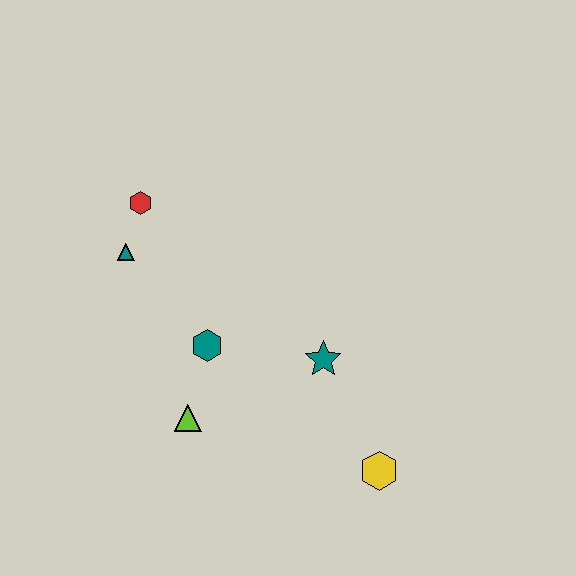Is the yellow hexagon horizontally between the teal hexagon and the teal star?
No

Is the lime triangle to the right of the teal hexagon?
No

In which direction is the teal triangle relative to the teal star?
The teal triangle is to the left of the teal star.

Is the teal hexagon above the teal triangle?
No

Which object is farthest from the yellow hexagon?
The red hexagon is farthest from the yellow hexagon.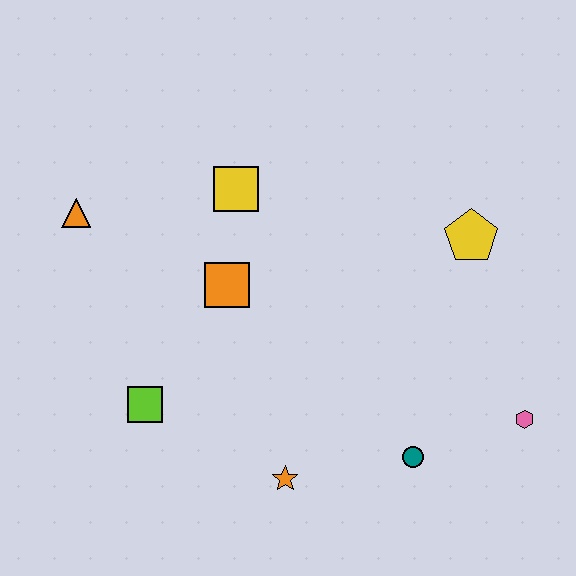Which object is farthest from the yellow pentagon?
The orange triangle is farthest from the yellow pentagon.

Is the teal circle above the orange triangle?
No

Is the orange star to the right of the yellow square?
Yes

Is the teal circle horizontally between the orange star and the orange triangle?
No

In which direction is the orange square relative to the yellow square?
The orange square is below the yellow square.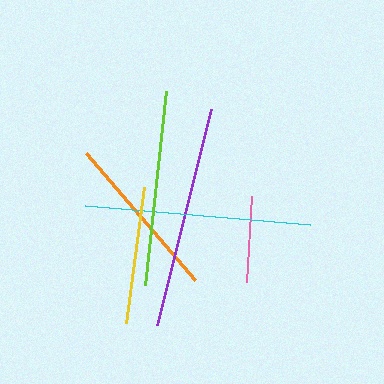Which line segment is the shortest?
The pink line is the shortest at approximately 86 pixels.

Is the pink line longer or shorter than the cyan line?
The cyan line is longer than the pink line.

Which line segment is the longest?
The cyan line is the longest at approximately 226 pixels.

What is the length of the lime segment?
The lime segment is approximately 195 pixels long.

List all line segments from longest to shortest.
From longest to shortest: cyan, purple, lime, orange, yellow, pink.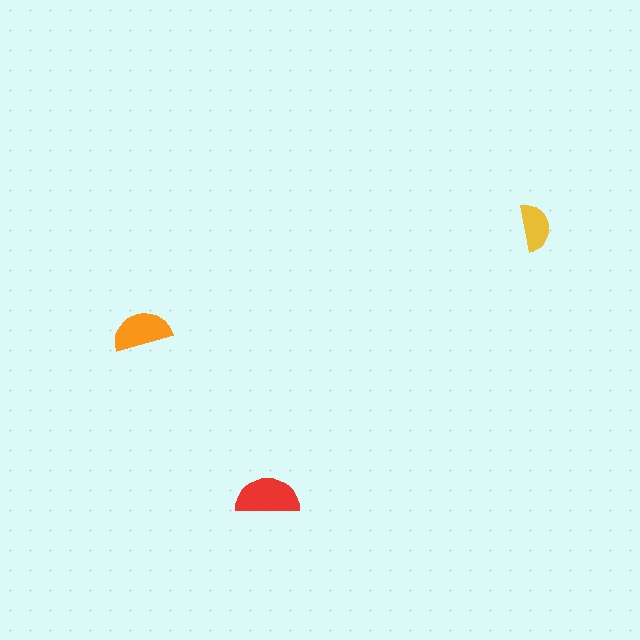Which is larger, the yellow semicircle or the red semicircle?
The red one.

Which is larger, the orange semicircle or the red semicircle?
The red one.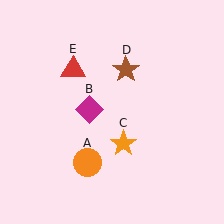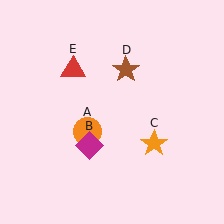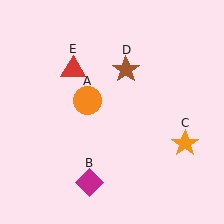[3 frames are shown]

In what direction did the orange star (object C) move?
The orange star (object C) moved right.